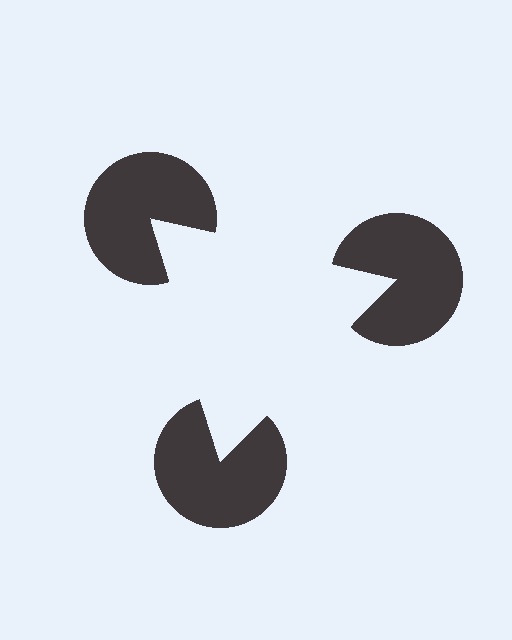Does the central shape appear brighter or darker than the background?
It typically appears slightly brighter than the background, even though no actual brightness change is drawn.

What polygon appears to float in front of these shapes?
An illusory triangle — its edges are inferred from the aligned wedge cuts in the pac-man discs, not physically drawn.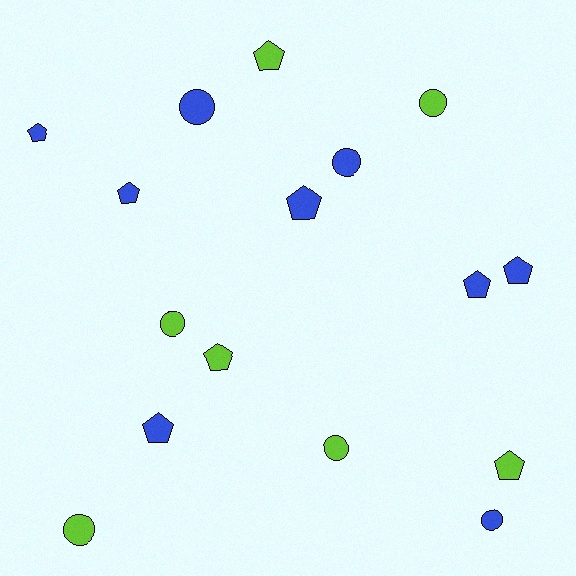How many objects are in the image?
There are 16 objects.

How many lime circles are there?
There are 4 lime circles.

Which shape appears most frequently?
Pentagon, with 9 objects.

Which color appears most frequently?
Blue, with 9 objects.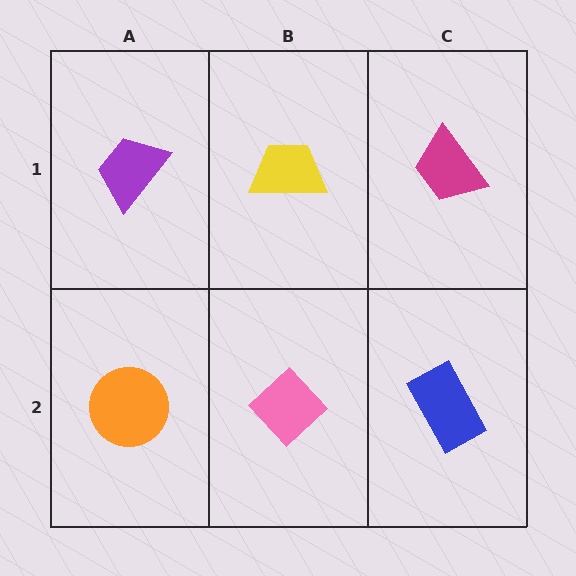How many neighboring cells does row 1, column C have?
2.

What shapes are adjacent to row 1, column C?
A blue rectangle (row 2, column C), a yellow trapezoid (row 1, column B).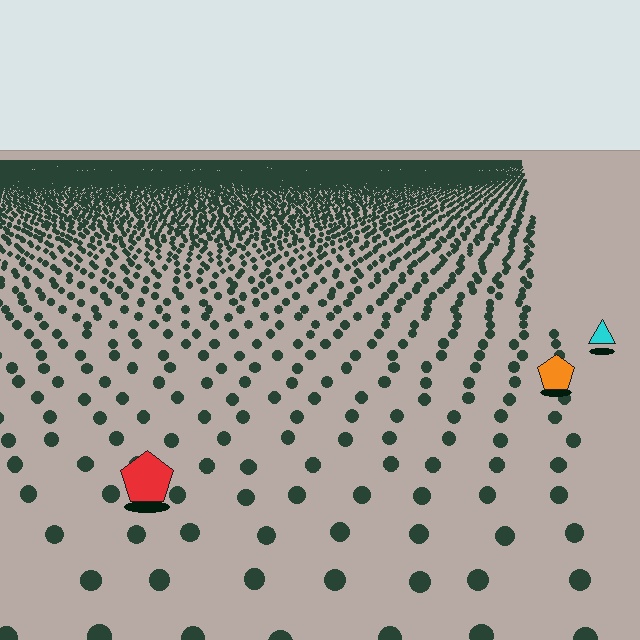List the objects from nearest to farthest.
From nearest to farthest: the red pentagon, the orange pentagon, the cyan triangle.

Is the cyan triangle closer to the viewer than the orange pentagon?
No. The orange pentagon is closer — you can tell from the texture gradient: the ground texture is coarser near it.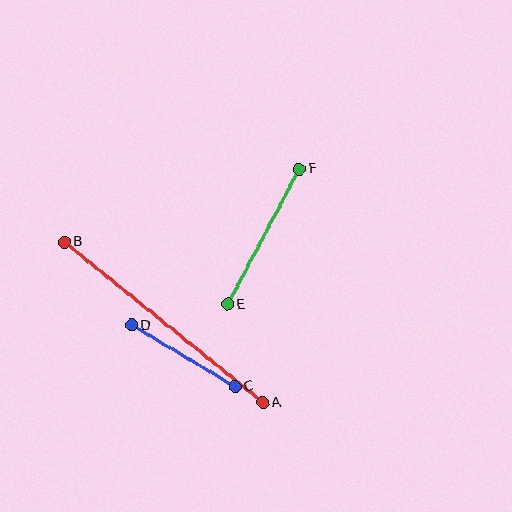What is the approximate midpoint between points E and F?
The midpoint is at approximately (263, 236) pixels.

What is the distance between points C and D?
The distance is approximately 120 pixels.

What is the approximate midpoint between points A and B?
The midpoint is at approximately (163, 322) pixels.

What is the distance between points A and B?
The distance is approximately 255 pixels.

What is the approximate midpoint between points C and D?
The midpoint is at approximately (183, 356) pixels.